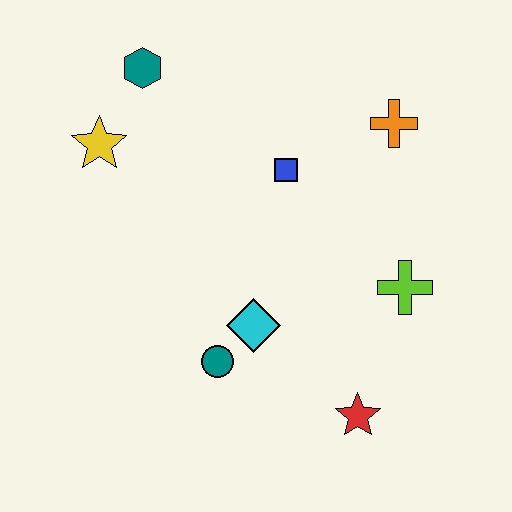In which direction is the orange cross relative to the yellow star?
The orange cross is to the right of the yellow star.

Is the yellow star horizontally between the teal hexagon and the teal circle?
No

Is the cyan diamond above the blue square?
No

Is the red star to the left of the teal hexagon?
No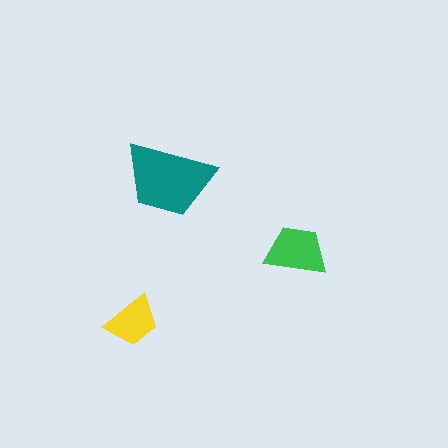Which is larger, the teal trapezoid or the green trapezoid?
The teal one.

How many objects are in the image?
There are 3 objects in the image.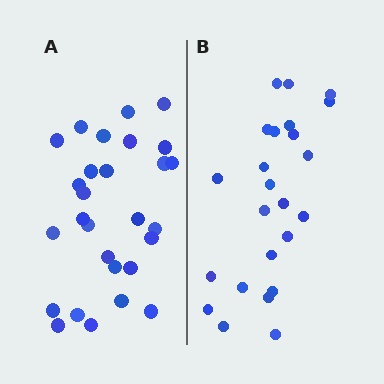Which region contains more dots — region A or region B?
Region A (the left region) has more dots.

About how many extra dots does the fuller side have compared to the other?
Region A has about 4 more dots than region B.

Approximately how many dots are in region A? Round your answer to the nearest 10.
About 30 dots. (The exact count is 28, which rounds to 30.)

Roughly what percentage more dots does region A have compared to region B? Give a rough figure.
About 15% more.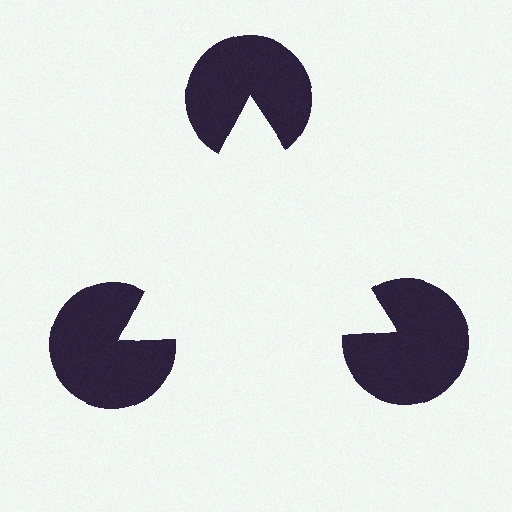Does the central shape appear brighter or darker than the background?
It typically appears slightly brighter than the background, even though no actual brightness change is drawn.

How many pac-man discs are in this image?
There are 3 — one at each vertex of the illusory triangle.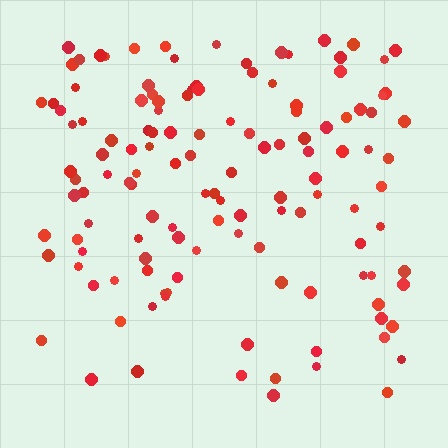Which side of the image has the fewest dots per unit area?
The bottom.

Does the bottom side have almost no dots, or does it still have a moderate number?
Still a moderate number, just noticeably fewer than the top.